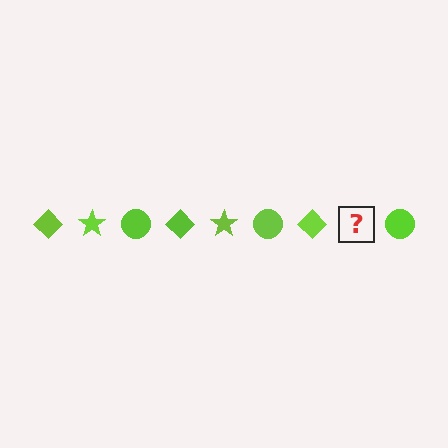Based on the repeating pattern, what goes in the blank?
The blank should be a lime star.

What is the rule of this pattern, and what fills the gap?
The rule is that the pattern cycles through diamond, star, circle shapes in lime. The gap should be filled with a lime star.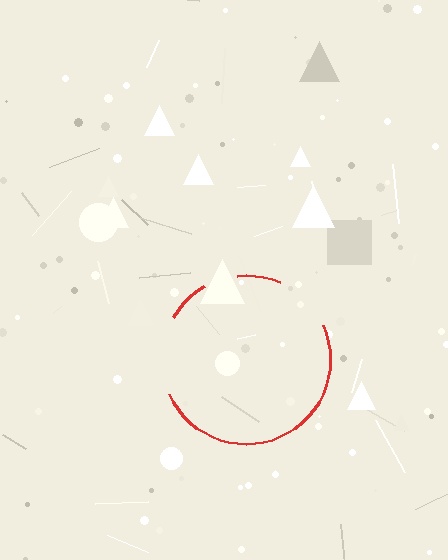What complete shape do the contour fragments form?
The contour fragments form a circle.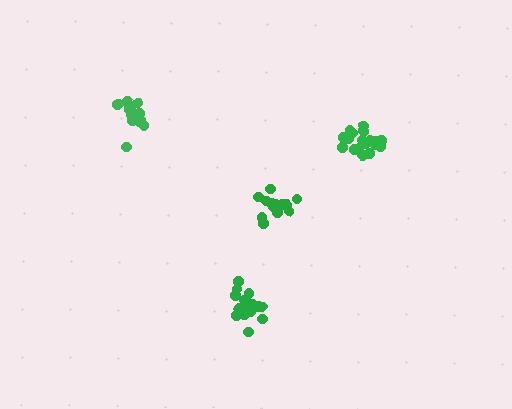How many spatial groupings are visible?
There are 4 spatial groupings.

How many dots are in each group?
Group 1: 18 dots, Group 2: 13 dots, Group 3: 13 dots, Group 4: 19 dots (63 total).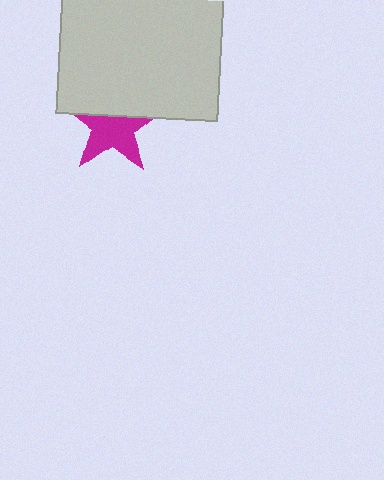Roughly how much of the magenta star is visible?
About half of it is visible (roughly 60%).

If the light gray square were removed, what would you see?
You would see the complete magenta star.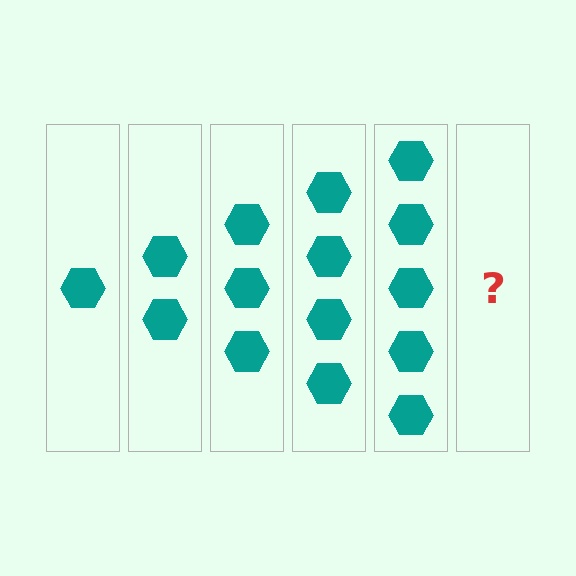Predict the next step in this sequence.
The next step is 6 hexagons.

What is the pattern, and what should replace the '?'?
The pattern is that each step adds one more hexagon. The '?' should be 6 hexagons.